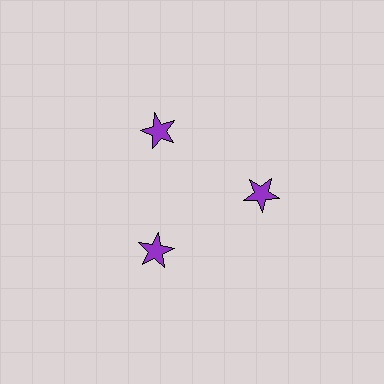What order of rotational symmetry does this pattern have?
This pattern has 3-fold rotational symmetry.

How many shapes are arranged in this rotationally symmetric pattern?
There are 3 shapes, arranged in 3 groups of 1.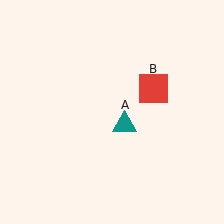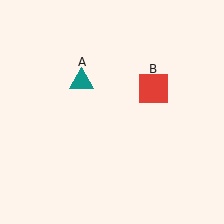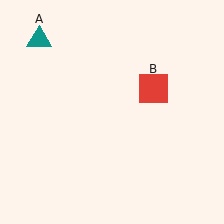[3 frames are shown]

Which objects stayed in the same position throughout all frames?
Red square (object B) remained stationary.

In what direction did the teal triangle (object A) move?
The teal triangle (object A) moved up and to the left.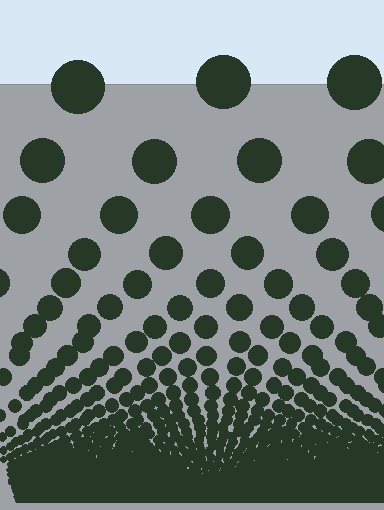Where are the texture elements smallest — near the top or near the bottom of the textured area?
Near the bottom.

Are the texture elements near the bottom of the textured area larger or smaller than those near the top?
Smaller. The gradient is inverted — elements near the bottom are smaller and denser.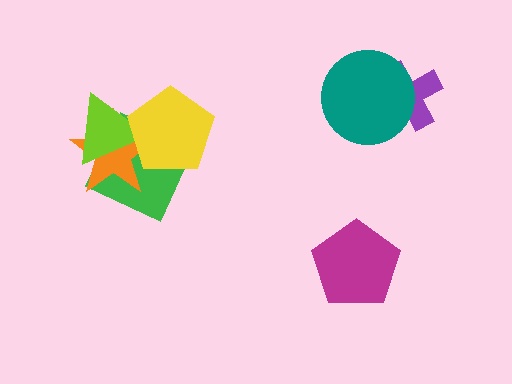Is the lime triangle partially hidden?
Yes, it is partially covered by another shape.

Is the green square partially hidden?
Yes, it is partially covered by another shape.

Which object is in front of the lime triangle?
The yellow pentagon is in front of the lime triangle.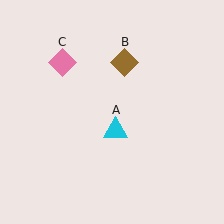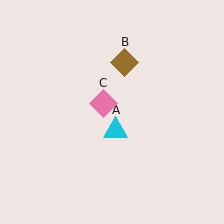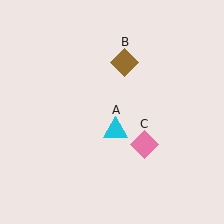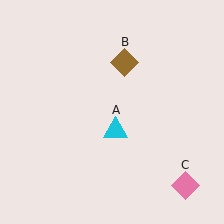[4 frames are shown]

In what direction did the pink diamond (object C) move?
The pink diamond (object C) moved down and to the right.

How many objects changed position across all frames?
1 object changed position: pink diamond (object C).